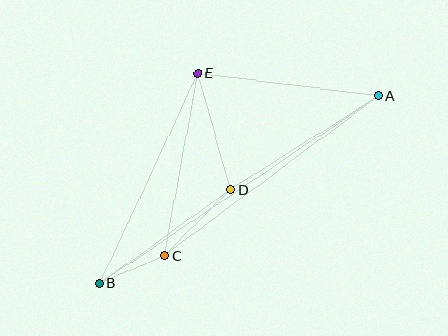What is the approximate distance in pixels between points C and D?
The distance between C and D is approximately 94 pixels.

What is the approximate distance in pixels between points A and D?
The distance between A and D is approximately 175 pixels.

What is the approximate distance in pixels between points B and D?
The distance between B and D is approximately 161 pixels.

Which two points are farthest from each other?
Points A and B are farthest from each other.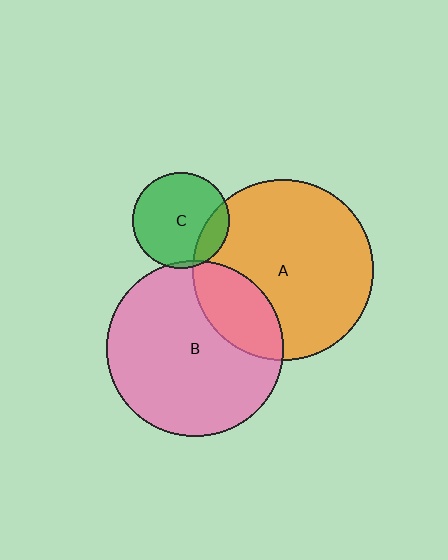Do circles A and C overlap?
Yes.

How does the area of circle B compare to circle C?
Approximately 3.3 times.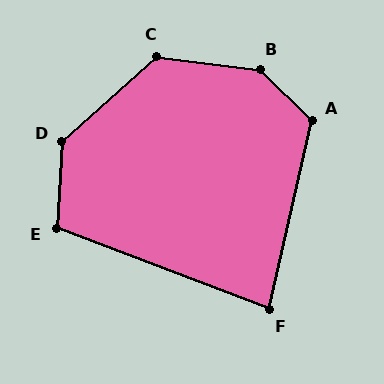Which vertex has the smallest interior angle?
F, at approximately 82 degrees.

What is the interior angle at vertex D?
Approximately 135 degrees (obtuse).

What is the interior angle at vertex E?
Approximately 108 degrees (obtuse).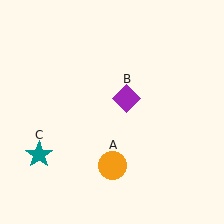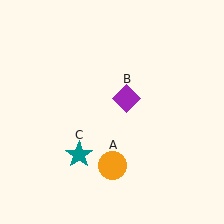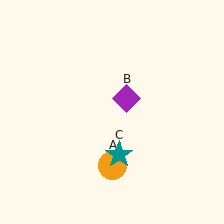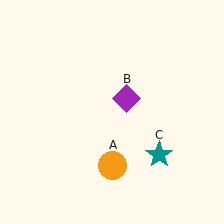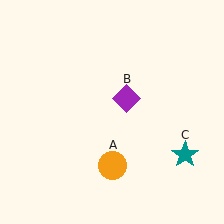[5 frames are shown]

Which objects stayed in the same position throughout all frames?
Orange circle (object A) and purple diamond (object B) remained stationary.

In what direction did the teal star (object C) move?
The teal star (object C) moved right.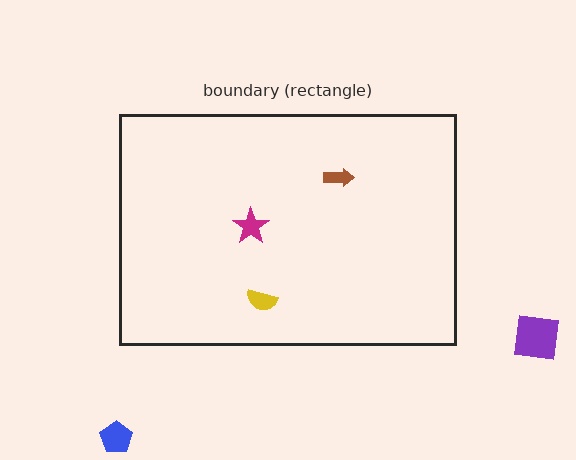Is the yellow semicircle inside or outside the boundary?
Inside.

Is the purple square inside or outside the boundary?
Outside.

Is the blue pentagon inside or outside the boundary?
Outside.